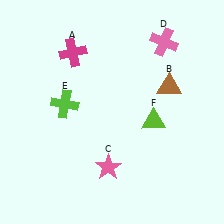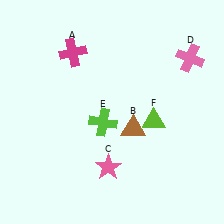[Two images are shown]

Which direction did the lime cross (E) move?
The lime cross (E) moved right.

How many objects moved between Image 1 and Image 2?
3 objects moved between the two images.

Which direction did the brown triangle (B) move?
The brown triangle (B) moved down.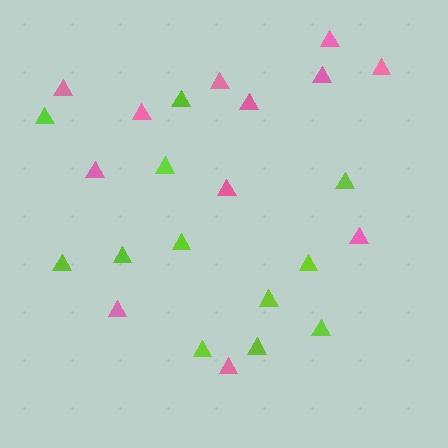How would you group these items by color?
There are 2 groups: one group of pink triangles (12) and one group of lime triangles (12).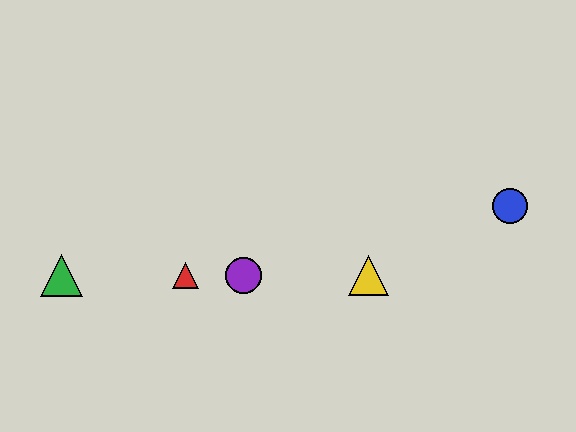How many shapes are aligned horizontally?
4 shapes (the red triangle, the green triangle, the yellow triangle, the purple circle) are aligned horizontally.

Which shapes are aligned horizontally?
The red triangle, the green triangle, the yellow triangle, the purple circle are aligned horizontally.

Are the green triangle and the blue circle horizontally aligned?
No, the green triangle is at y≈276 and the blue circle is at y≈206.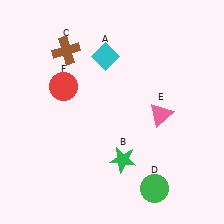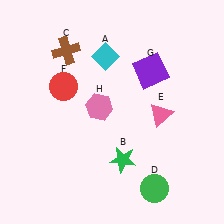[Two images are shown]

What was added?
A purple square (G), a pink hexagon (H) were added in Image 2.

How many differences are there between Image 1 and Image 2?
There are 2 differences between the two images.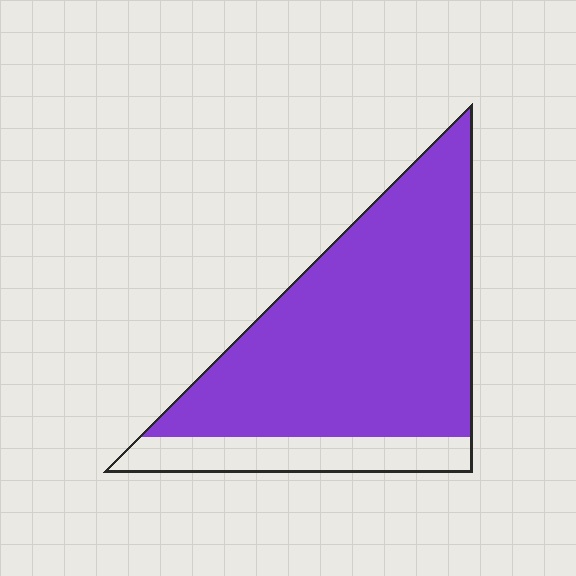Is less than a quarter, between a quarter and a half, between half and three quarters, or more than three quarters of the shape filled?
More than three quarters.